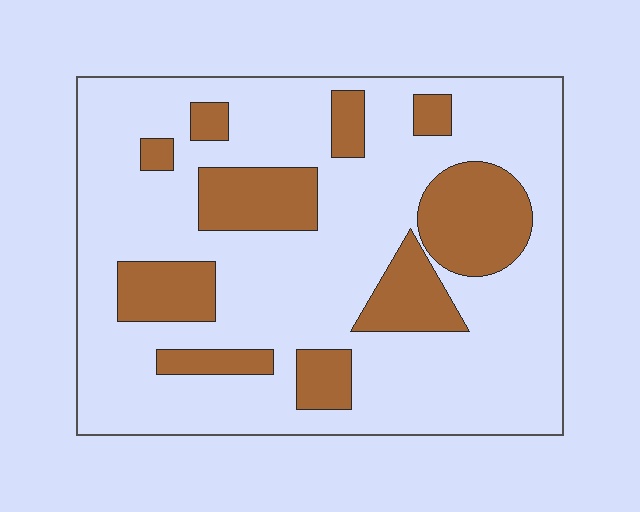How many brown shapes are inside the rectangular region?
10.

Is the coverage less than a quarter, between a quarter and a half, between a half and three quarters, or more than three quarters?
Less than a quarter.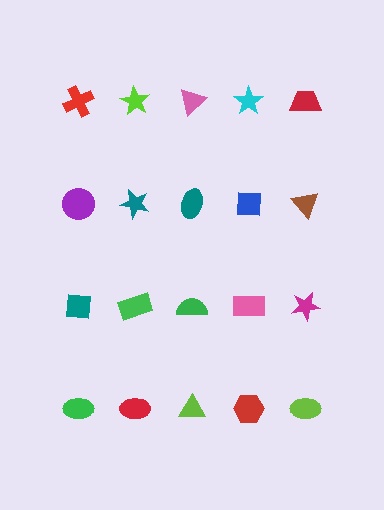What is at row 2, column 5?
A brown triangle.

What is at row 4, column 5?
A lime ellipse.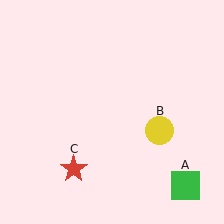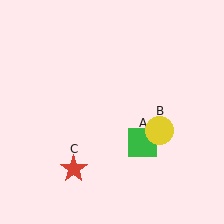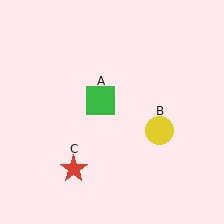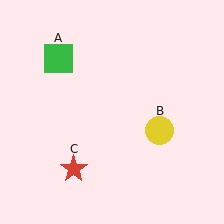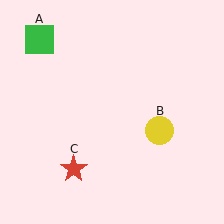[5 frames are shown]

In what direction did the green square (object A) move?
The green square (object A) moved up and to the left.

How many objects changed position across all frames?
1 object changed position: green square (object A).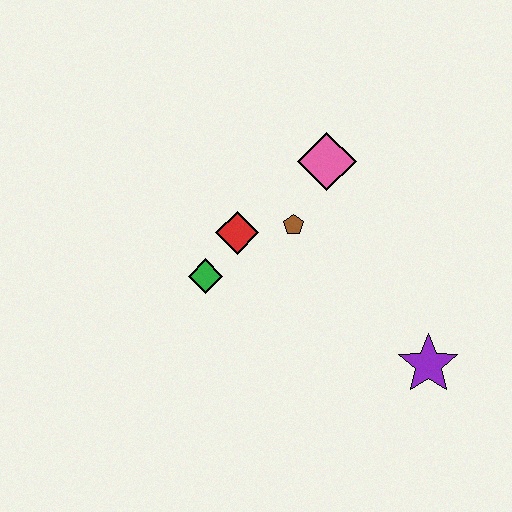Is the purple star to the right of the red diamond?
Yes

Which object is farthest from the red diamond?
The purple star is farthest from the red diamond.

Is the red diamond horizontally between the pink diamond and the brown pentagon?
No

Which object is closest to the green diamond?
The red diamond is closest to the green diamond.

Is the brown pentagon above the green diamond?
Yes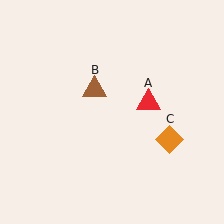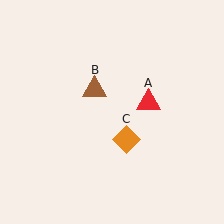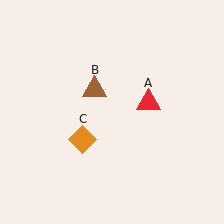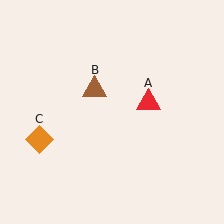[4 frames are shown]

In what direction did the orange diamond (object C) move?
The orange diamond (object C) moved left.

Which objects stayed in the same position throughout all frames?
Red triangle (object A) and brown triangle (object B) remained stationary.